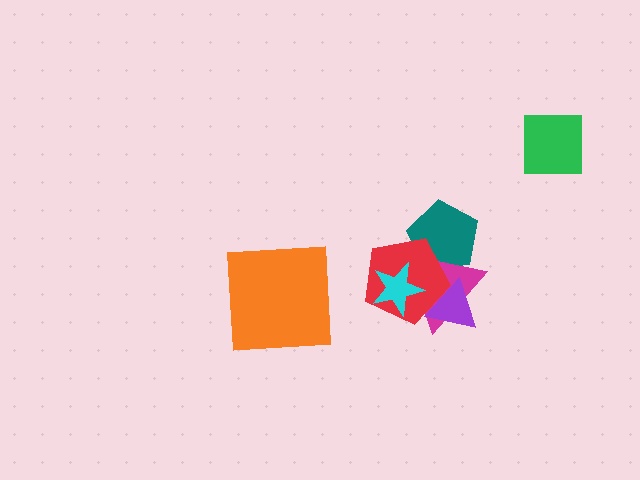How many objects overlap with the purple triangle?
2 objects overlap with the purple triangle.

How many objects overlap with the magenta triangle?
4 objects overlap with the magenta triangle.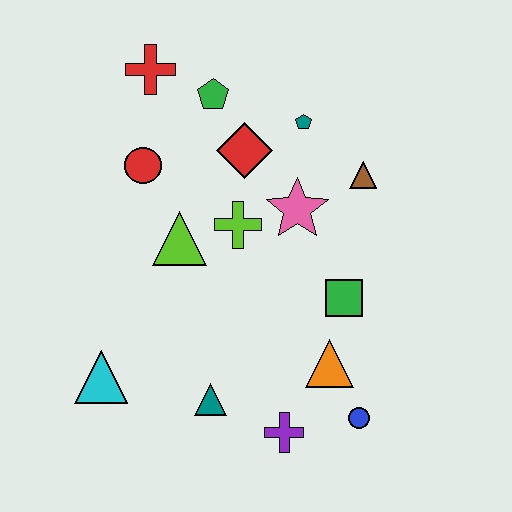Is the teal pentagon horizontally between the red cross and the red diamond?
No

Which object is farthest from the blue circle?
The red cross is farthest from the blue circle.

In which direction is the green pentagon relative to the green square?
The green pentagon is above the green square.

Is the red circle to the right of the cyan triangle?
Yes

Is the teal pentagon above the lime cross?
Yes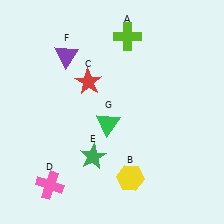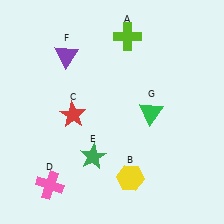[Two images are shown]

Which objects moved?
The objects that moved are: the red star (C), the green triangle (G).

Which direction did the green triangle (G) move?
The green triangle (G) moved right.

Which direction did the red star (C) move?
The red star (C) moved down.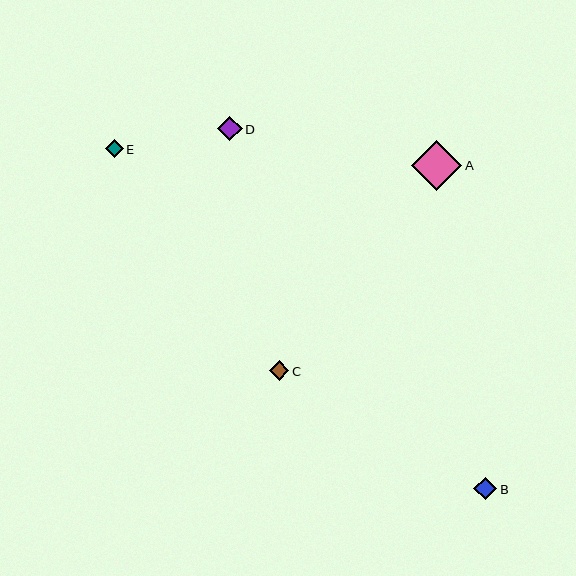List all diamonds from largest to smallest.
From largest to smallest: A, D, B, C, E.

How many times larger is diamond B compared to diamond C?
Diamond B is approximately 1.1 times the size of diamond C.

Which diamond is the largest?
Diamond A is the largest with a size of approximately 50 pixels.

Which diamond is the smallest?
Diamond E is the smallest with a size of approximately 18 pixels.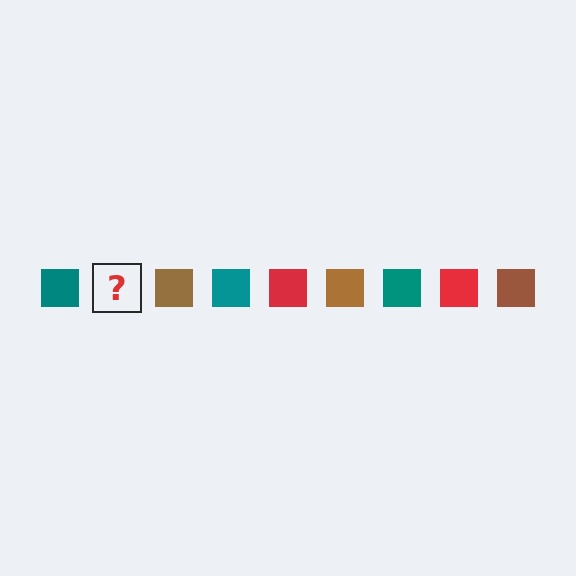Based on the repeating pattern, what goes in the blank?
The blank should be a red square.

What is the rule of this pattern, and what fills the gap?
The rule is that the pattern cycles through teal, red, brown squares. The gap should be filled with a red square.